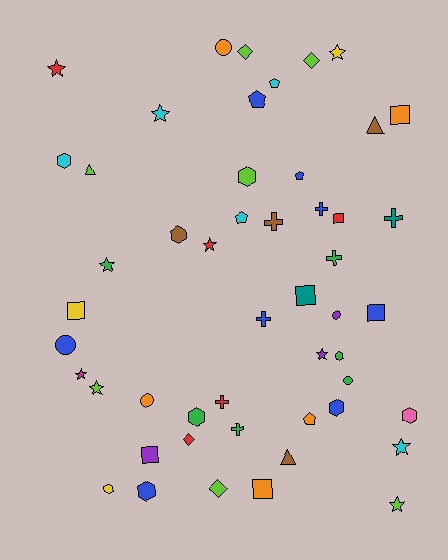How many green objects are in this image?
There are 6 green objects.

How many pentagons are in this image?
There are 5 pentagons.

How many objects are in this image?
There are 50 objects.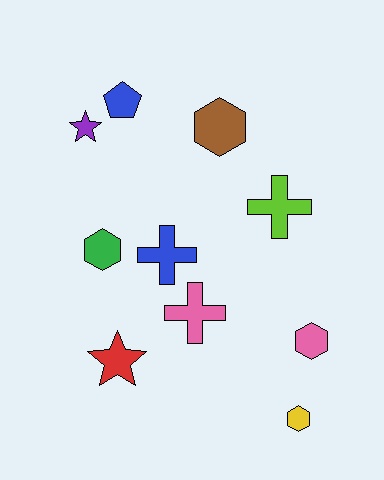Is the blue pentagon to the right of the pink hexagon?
No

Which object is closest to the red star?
The pink cross is closest to the red star.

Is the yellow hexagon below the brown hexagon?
Yes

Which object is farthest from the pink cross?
The blue pentagon is farthest from the pink cross.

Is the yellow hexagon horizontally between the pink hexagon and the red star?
Yes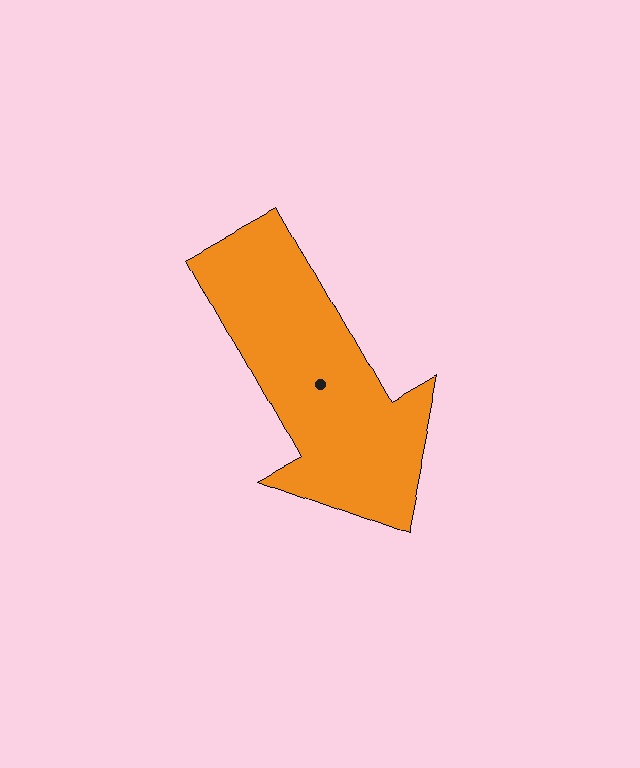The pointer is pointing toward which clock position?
Roughly 5 o'clock.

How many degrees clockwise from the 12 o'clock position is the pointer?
Approximately 151 degrees.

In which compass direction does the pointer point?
Southeast.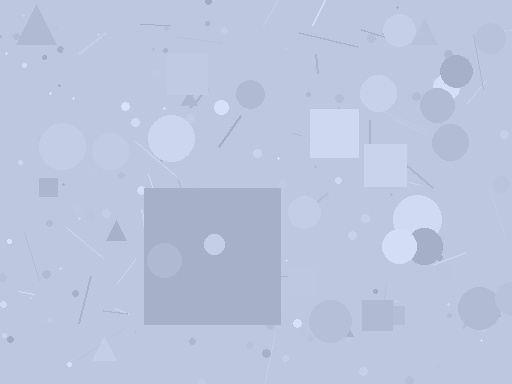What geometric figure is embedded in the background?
A square is embedded in the background.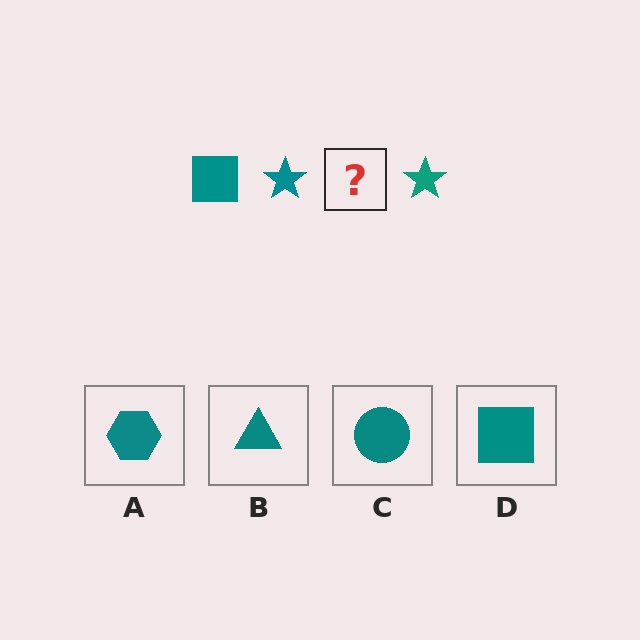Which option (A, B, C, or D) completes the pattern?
D.